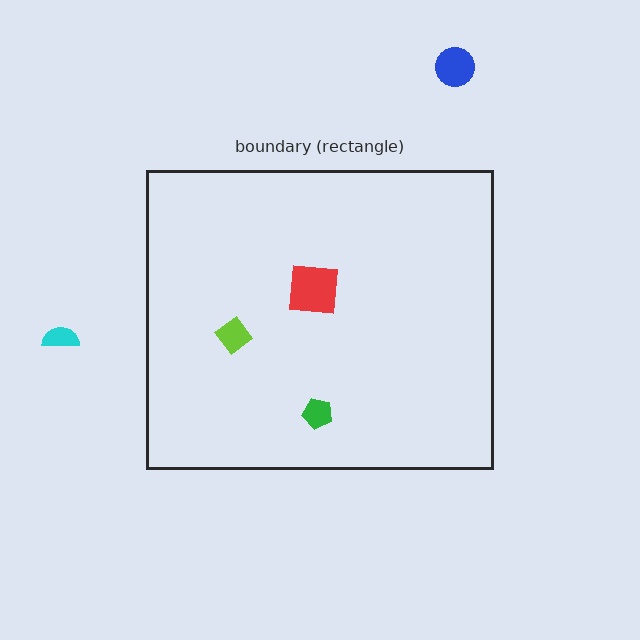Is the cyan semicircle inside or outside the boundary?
Outside.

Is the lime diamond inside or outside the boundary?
Inside.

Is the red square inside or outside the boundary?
Inside.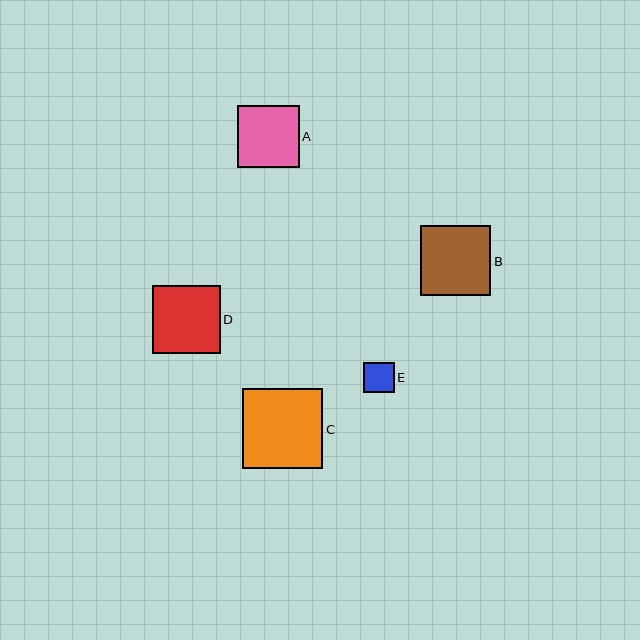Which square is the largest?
Square C is the largest with a size of approximately 80 pixels.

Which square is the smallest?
Square E is the smallest with a size of approximately 31 pixels.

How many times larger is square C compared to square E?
Square C is approximately 2.6 times the size of square E.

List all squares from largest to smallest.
From largest to smallest: C, B, D, A, E.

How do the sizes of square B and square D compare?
Square B and square D are approximately the same size.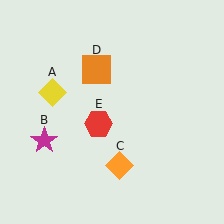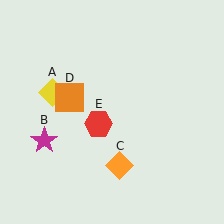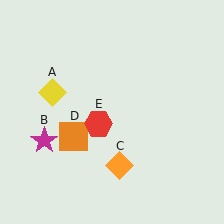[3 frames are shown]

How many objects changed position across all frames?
1 object changed position: orange square (object D).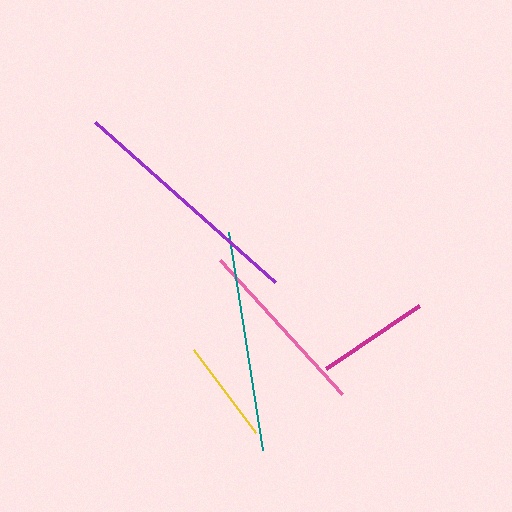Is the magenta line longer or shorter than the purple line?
The purple line is longer than the magenta line.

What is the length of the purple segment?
The purple segment is approximately 241 pixels long.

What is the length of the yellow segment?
The yellow segment is approximately 103 pixels long.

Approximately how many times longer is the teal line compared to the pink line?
The teal line is approximately 1.2 times the length of the pink line.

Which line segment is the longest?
The purple line is the longest at approximately 241 pixels.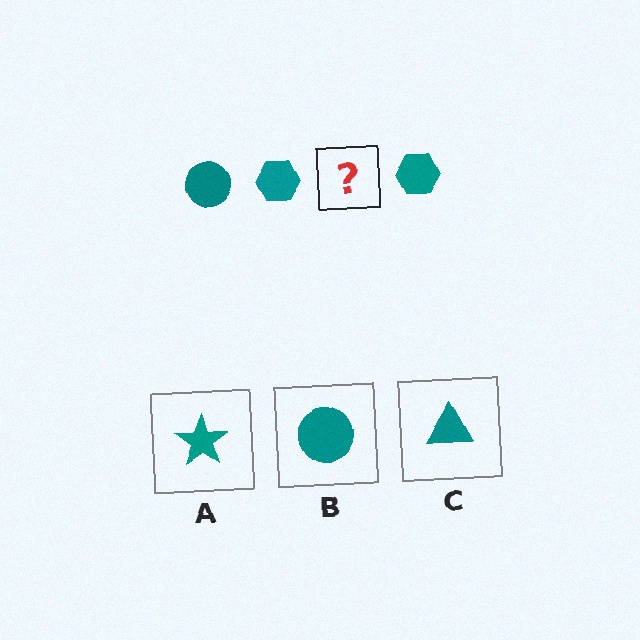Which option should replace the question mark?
Option B.